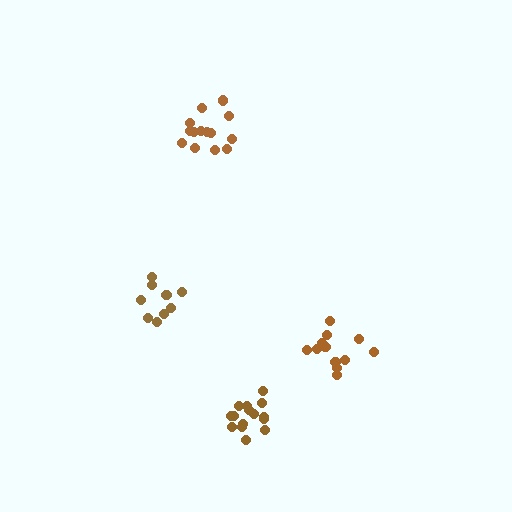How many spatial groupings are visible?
There are 4 spatial groupings.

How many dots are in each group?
Group 1: 9 dots, Group 2: 12 dots, Group 3: 14 dots, Group 4: 15 dots (50 total).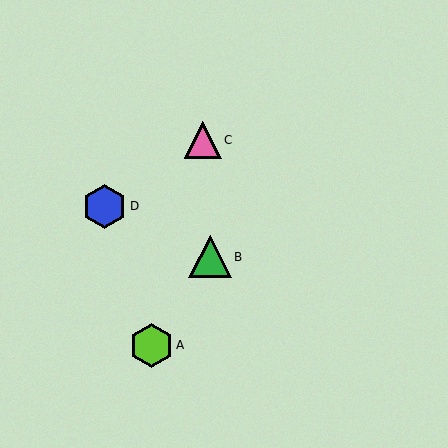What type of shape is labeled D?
Shape D is a blue hexagon.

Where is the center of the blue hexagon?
The center of the blue hexagon is at (105, 206).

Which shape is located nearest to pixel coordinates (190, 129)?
The pink triangle (labeled C) at (203, 140) is nearest to that location.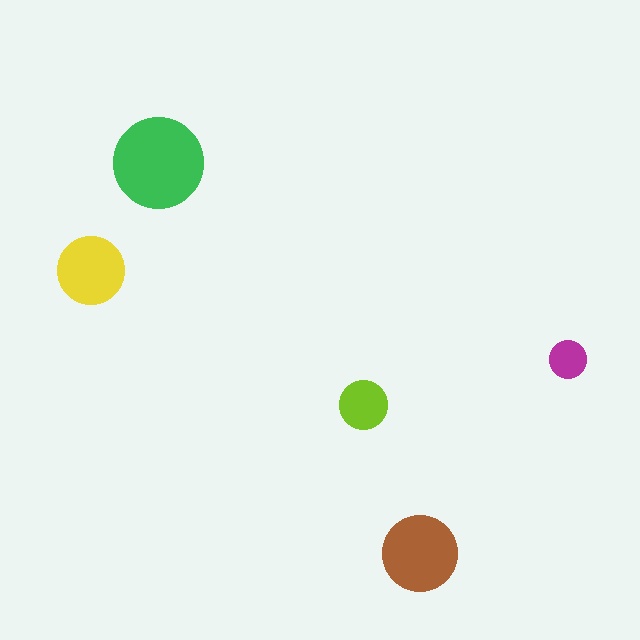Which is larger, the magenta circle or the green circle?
The green one.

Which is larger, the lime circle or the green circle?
The green one.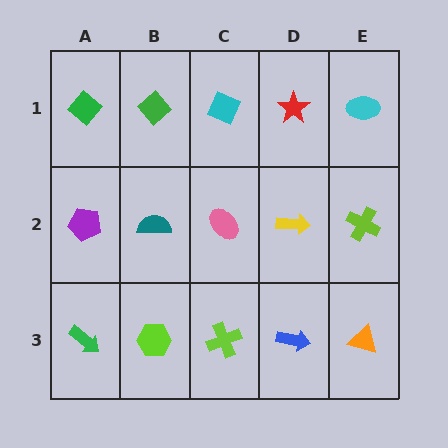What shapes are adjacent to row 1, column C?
A pink ellipse (row 2, column C), a green diamond (row 1, column B), a red star (row 1, column D).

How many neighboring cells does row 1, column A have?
2.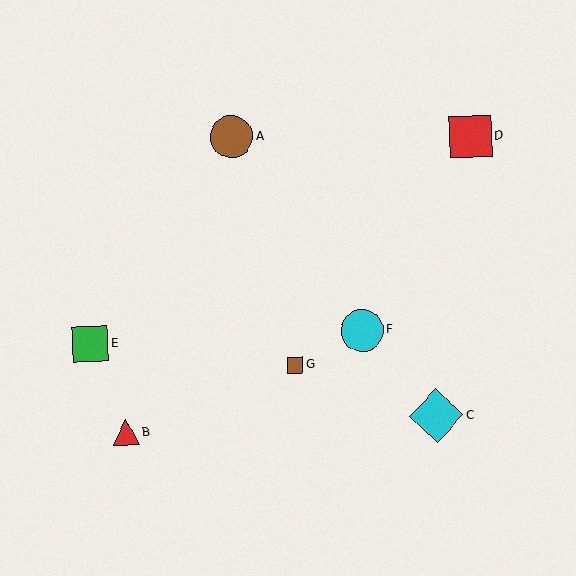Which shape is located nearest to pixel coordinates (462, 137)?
The red square (labeled D) at (471, 136) is nearest to that location.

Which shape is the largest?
The cyan diamond (labeled C) is the largest.